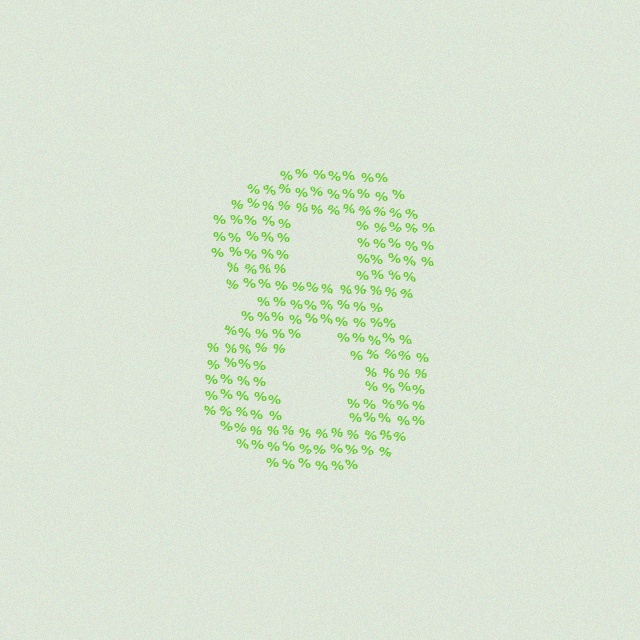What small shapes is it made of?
It is made of small percent signs.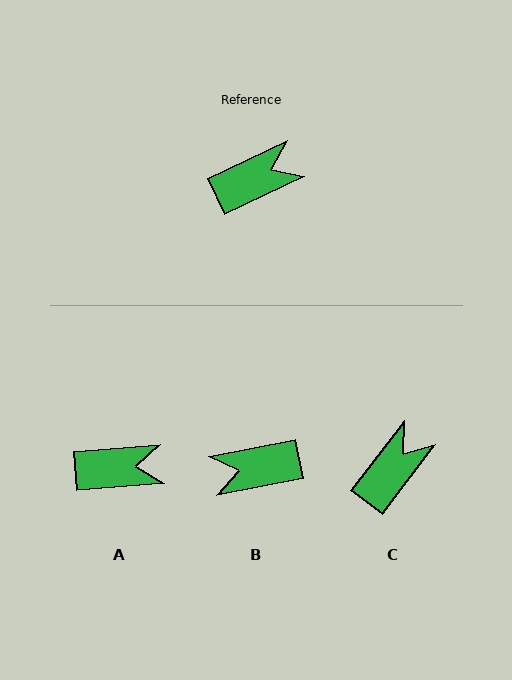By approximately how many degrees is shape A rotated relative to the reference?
Approximately 21 degrees clockwise.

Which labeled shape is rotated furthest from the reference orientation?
B, about 165 degrees away.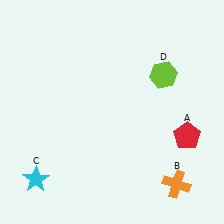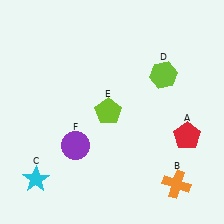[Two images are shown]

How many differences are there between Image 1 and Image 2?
There are 2 differences between the two images.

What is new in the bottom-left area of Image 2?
A purple circle (F) was added in the bottom-left area of Image 2.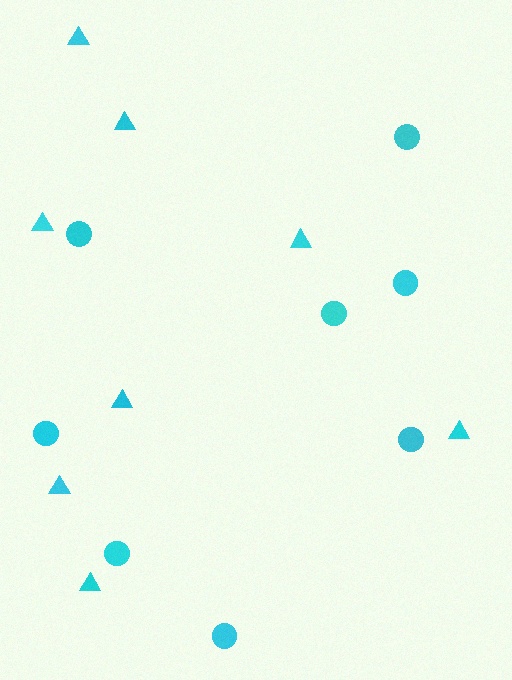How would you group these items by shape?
There are 2 groups: one group of triangles (8) and one group of circles (8).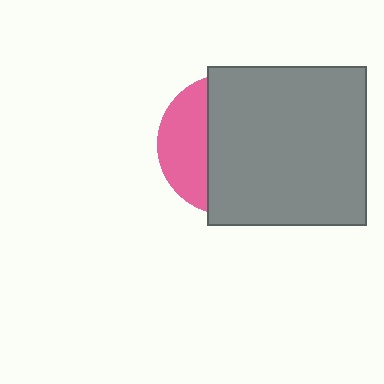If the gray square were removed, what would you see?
You would see the complete pink circle.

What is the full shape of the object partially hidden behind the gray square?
The partially hidden object is a pink circle.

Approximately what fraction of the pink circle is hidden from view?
Roughly 68% of the pink circle is hidden behind the gray square.